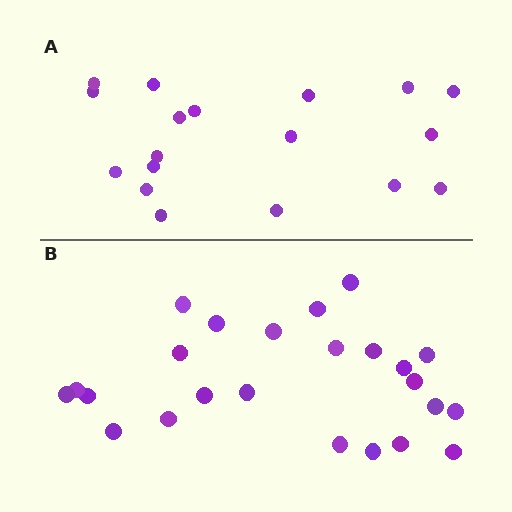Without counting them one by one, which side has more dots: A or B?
Region B (the bottom region) has more dots.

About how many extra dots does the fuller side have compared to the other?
Region B has about 6 more dots than region A.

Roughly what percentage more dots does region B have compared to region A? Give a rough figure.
About 35% more.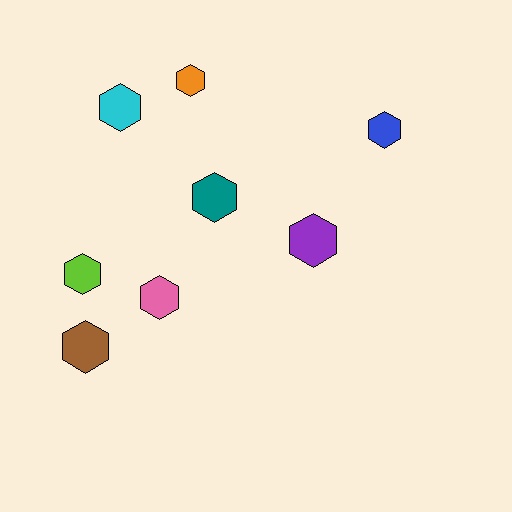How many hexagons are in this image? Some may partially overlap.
There are 8 hexagons.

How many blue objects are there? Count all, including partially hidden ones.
There is 1 blue object.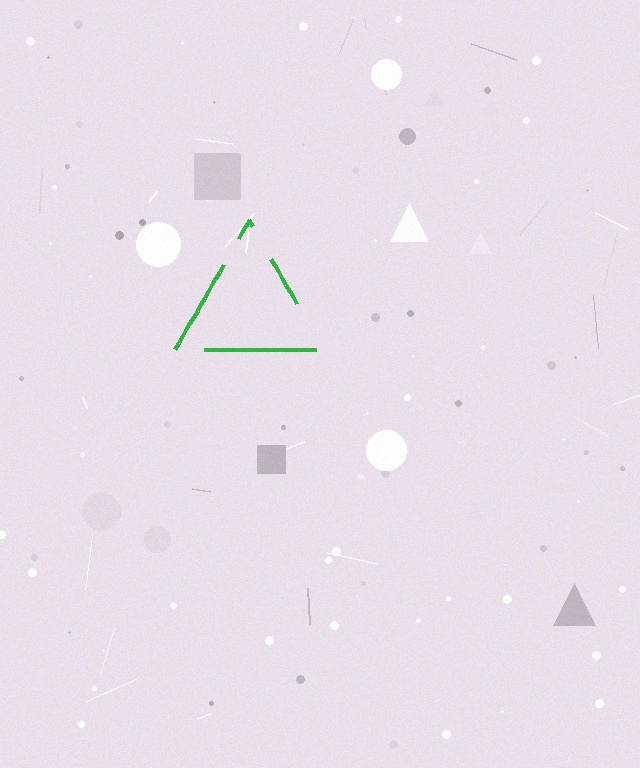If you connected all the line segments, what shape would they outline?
They would outline a triangle.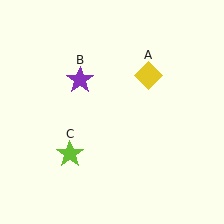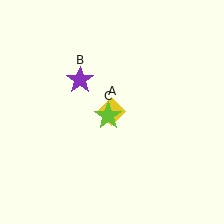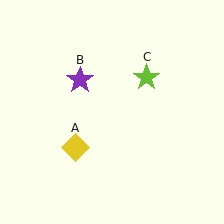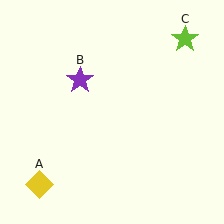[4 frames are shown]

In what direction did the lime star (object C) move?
The lime star (object C) moved up and to the right.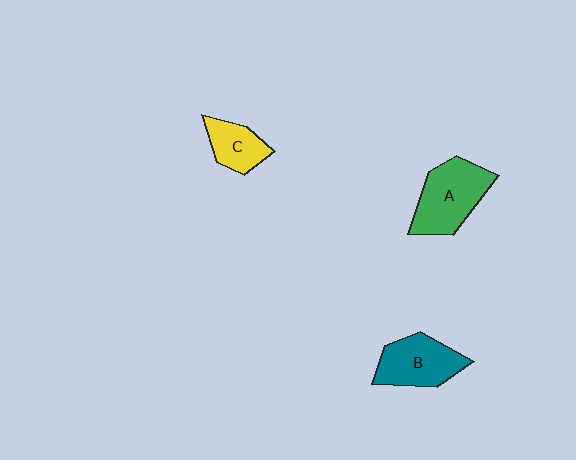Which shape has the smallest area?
Shape C (yellow).